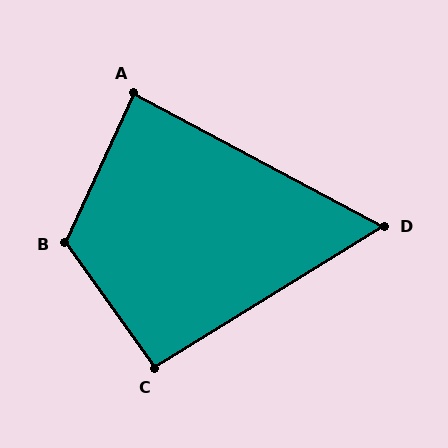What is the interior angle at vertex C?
Approximately 94 degrees (approximately right).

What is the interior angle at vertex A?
Approximately 86 degrees (approximately right).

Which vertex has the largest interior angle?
B, at approximately 120 degrees.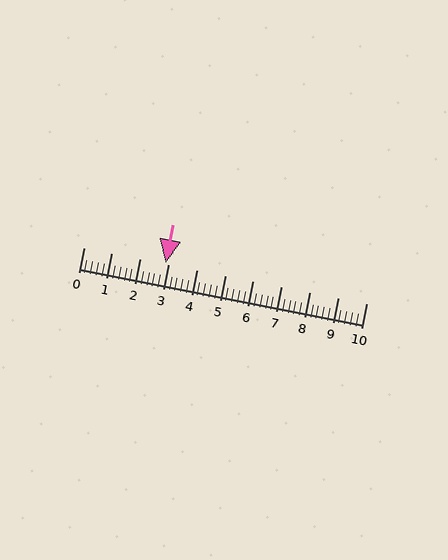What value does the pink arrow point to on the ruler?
The pink arrow points to approximately 2.9.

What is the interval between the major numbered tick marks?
The major tick marks are spaced 1 units apart.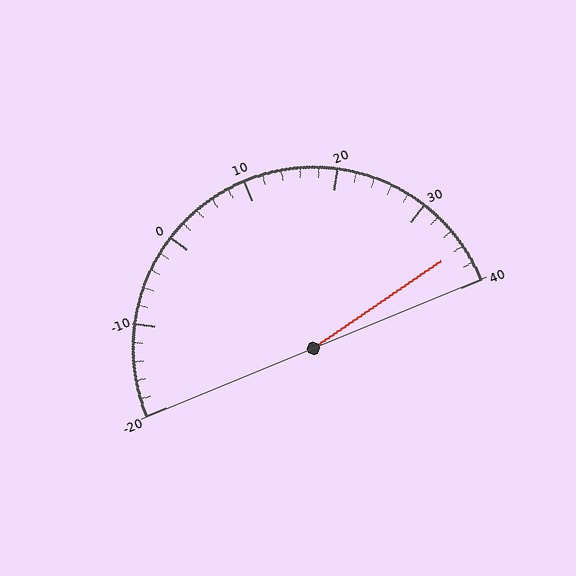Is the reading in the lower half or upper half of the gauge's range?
The reading is in the upper half of the range (-20 to 40).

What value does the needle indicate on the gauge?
The needle indicates approximately 36.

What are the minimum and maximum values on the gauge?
The gauge ranges from -20 to 40.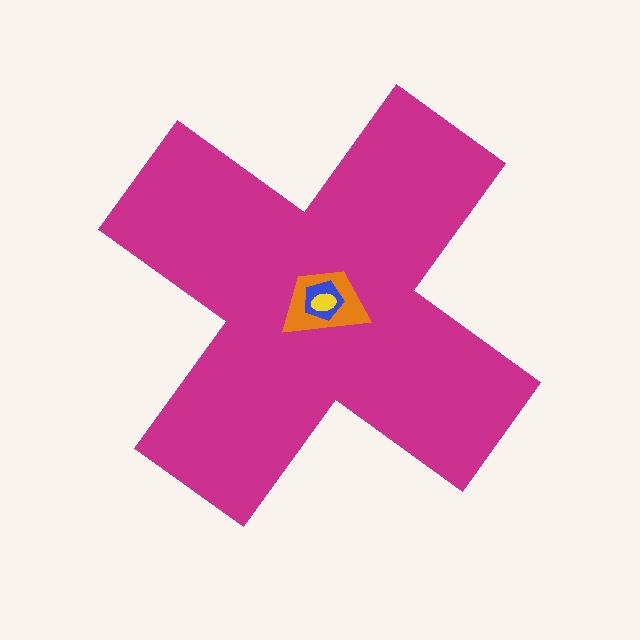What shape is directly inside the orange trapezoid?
The blue pentagon.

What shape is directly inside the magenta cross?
The orange trapezoid.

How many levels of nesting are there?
4.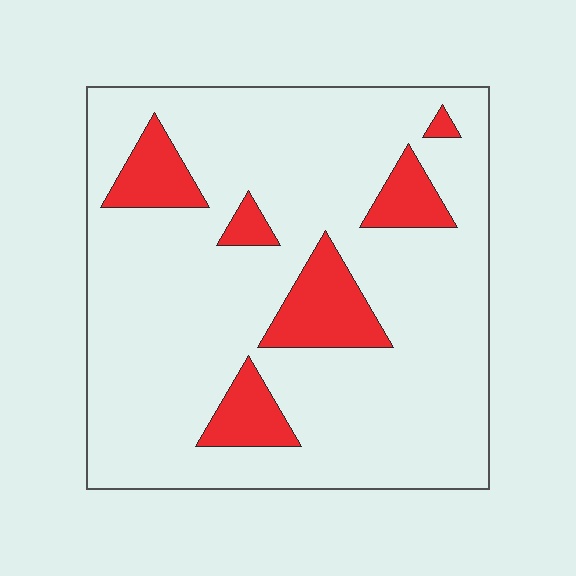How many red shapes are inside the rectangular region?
6.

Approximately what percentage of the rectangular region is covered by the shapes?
Approximately 15%.